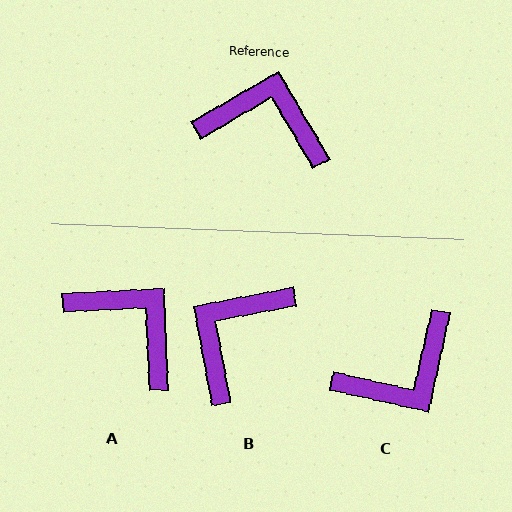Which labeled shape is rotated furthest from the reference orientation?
C, about 132 degrees away.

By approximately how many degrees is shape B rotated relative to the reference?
Approximately 71 degrees counter-clockwise.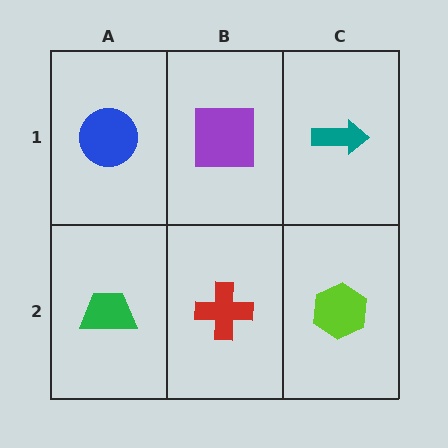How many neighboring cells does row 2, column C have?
2.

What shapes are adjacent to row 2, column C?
A teal arrow (row 1, column C), a red cross (row 2, column B).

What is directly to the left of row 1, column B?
A blue circle.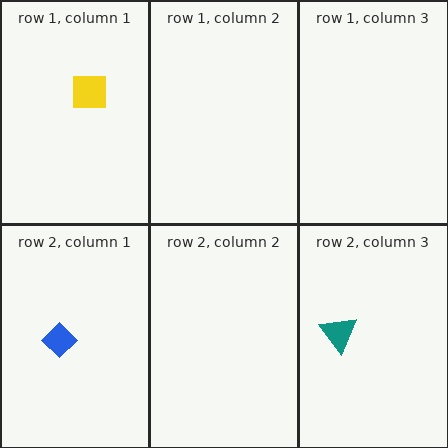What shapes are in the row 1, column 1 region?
The yellow square.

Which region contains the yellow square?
The row 1, column 1 region.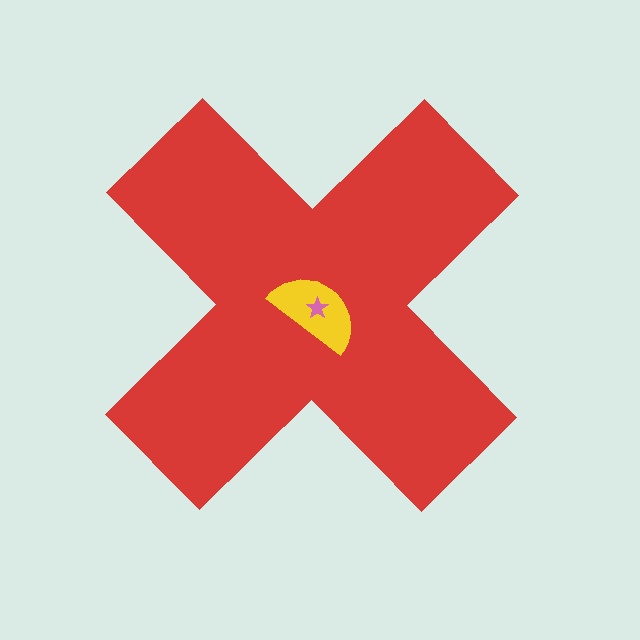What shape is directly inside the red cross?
The yellow semicircle.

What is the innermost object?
The pink star.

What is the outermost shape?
The red cross.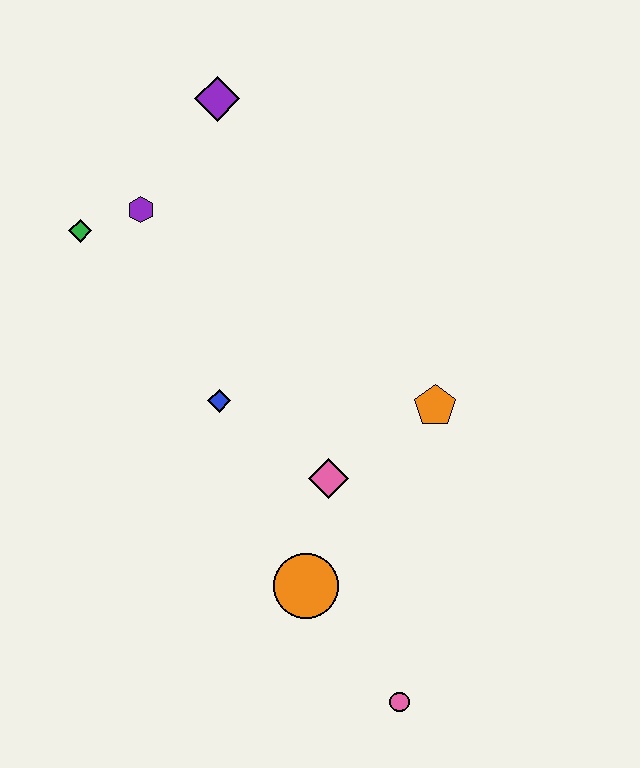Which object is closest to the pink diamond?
The orange circle is closest to the pink diamond.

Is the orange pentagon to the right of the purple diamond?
Yes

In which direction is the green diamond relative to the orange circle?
The green diamond is above the orange circle.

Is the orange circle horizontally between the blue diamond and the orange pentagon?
Yes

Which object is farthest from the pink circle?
The purple diamond is farthest from the pink circle.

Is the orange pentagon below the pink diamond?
No